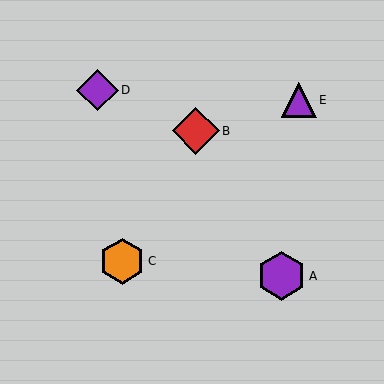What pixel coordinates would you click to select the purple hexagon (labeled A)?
Click at (281, 276) to select the purple hexagon A.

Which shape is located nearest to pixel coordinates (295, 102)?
The purple triangle (labeled E) at (299, 100) is nearest to that location.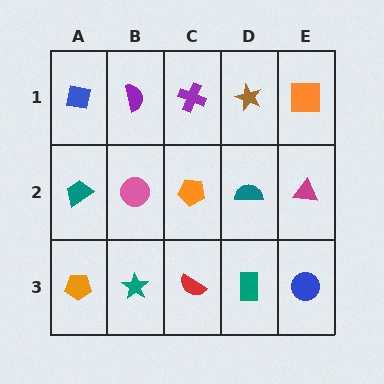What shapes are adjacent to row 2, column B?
A purple semicircle (row 1, column B), a teal star (row 3, column B), a teal trapezoid (row 2, column A), an orange pentagon (row 2, column C).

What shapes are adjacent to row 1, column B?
A pink circle (row 2, column B), a blue square (row 1, column A), a purple cross (row 1, column C).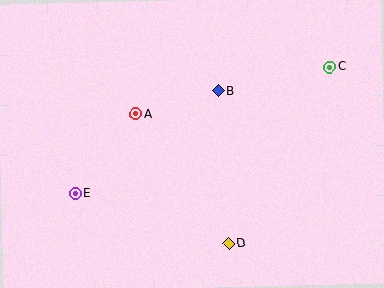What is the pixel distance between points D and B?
The distance between D and B is 153 pixels.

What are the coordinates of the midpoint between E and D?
The midpoint between E and D is at (152, 218).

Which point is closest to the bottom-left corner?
Point E is closest to the bottom-left corner.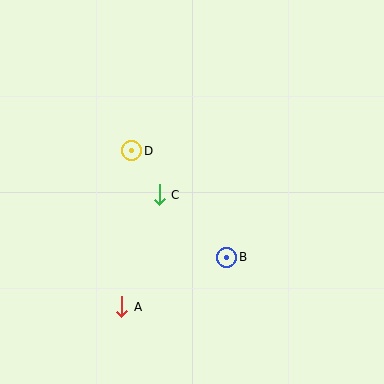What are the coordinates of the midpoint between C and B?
The midpoint between C and B is at (193, 226).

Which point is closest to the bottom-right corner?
Point B is closest to the bottom-right corner.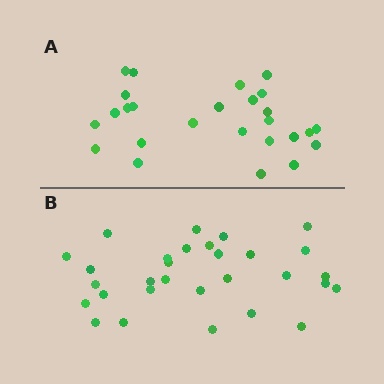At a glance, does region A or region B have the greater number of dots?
Region B (the bottom region) has more dots.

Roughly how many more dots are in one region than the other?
Region B has about 4 more dots than region A.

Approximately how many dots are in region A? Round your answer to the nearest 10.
About 30 dots. (The exact count is 26, which rounds to 30.)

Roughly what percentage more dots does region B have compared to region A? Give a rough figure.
About 15% more.